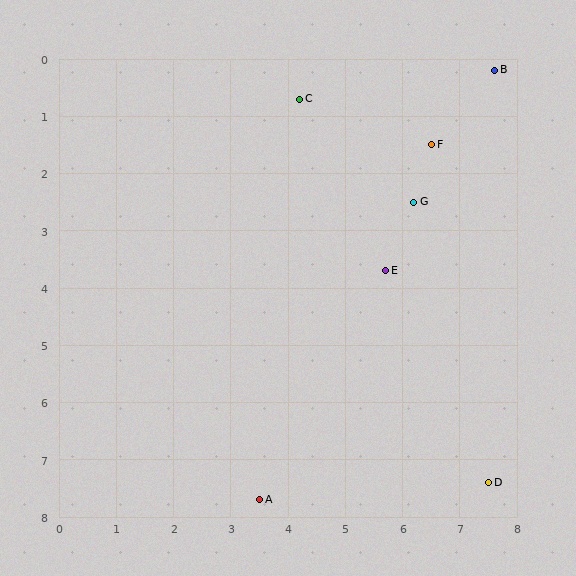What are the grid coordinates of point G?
Point G is at approximately (6.2, 2.5).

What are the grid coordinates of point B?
Point B is at approximately (7.6, 0.2).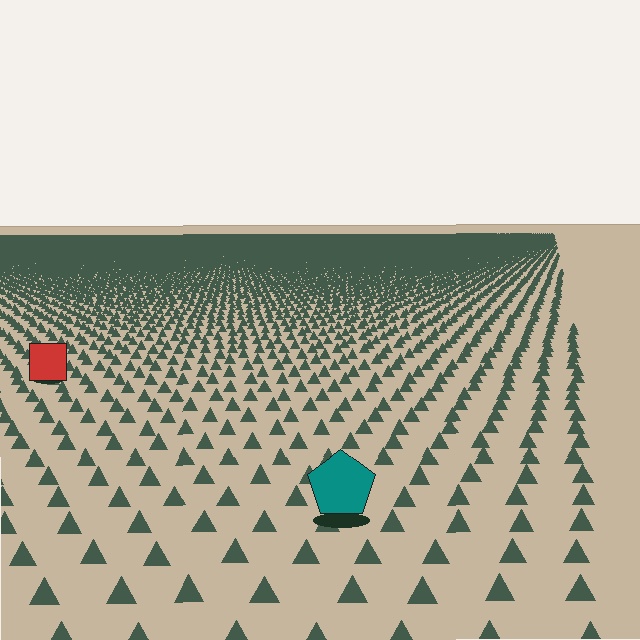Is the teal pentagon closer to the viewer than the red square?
Yes. The teal pentagon is closer — you can tell from the texture gradient: the ground texture is coarser near it.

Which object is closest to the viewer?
The teal pentagon is closest. The texture marks near it are larger and more spread out.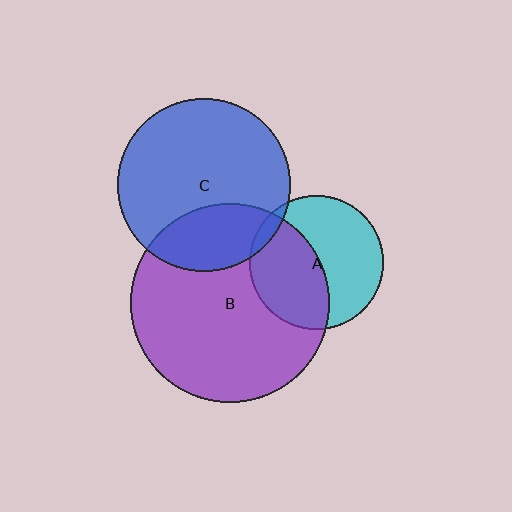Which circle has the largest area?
Circle B (purple).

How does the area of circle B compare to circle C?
Approximately 1.3 times.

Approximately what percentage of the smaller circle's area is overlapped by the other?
Approximately 25%.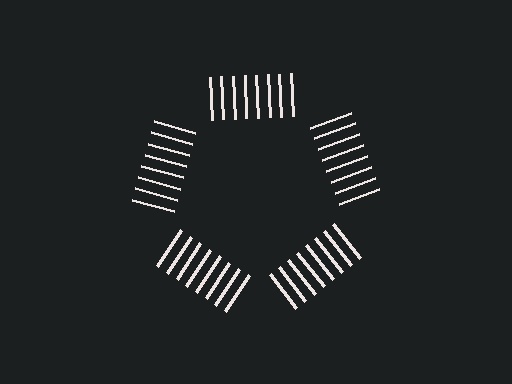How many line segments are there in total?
40 — 8 along each of the 5 edges.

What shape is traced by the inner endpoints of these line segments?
An illusory pentagon — the line segments terminate on its edges but no continuous stroke is drawn.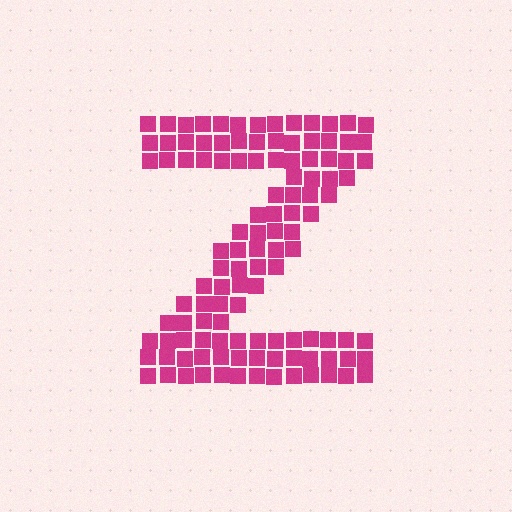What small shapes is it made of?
It is made of small squares.